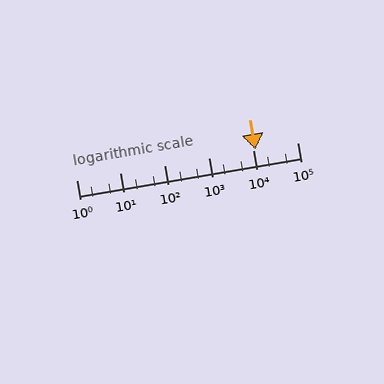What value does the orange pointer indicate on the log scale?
The pointer indicates approximately 11000.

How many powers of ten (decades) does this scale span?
The scale spans 5 decades, from 1 to 100000.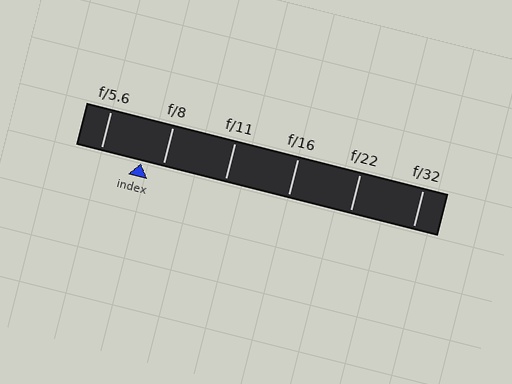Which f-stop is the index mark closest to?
The index mark is closest to f/8.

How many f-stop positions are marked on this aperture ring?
There are 6 f-stop positions marked.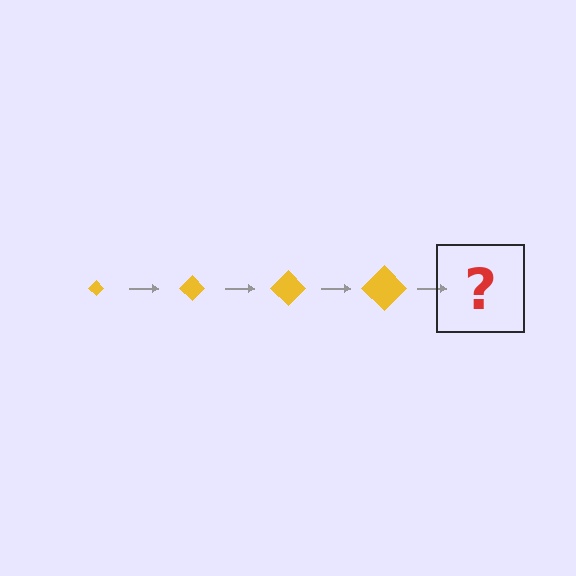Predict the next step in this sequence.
The next step is a yellow diamond, larger than the previous one.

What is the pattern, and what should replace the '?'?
The pattern is that the diamond gets progressively larger each step. The '?' should be a yellow diamond, larger than the previous one.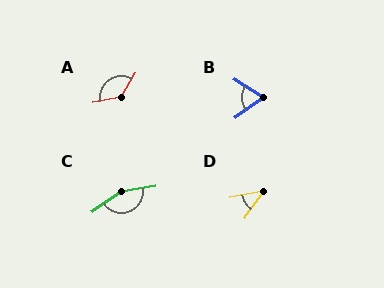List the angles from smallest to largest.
D (44°), B (68°), A (132°), C (155°).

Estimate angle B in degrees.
Approximately 68 degrees.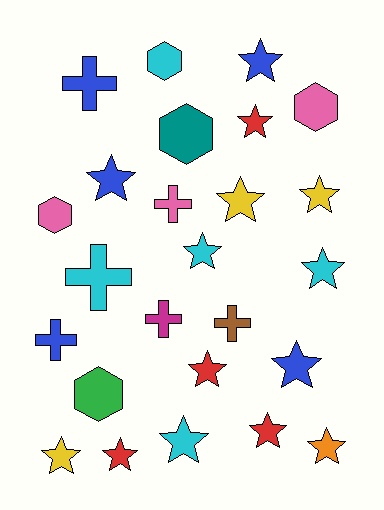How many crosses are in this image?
There are 6 crosses.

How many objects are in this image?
There are 25 objects.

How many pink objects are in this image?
There are 3 pink objects.